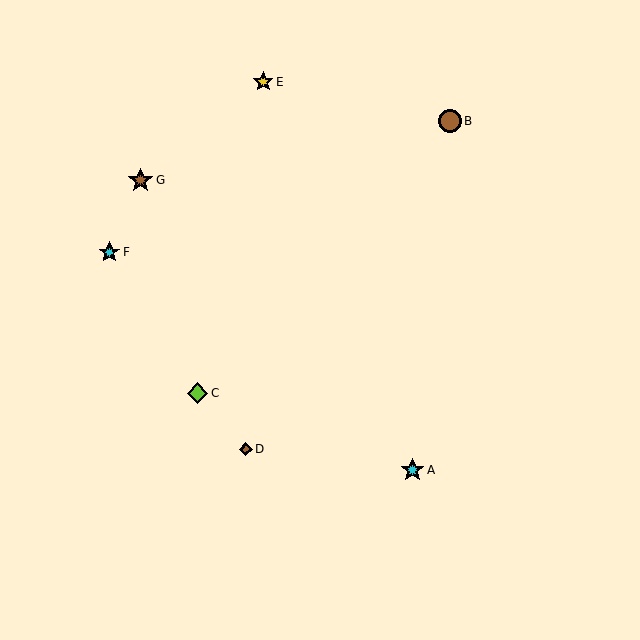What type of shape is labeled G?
Shape G is a brown star.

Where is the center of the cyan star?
The center of the cyan star is at (413, 470).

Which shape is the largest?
The brown star (labeled G) is the largest.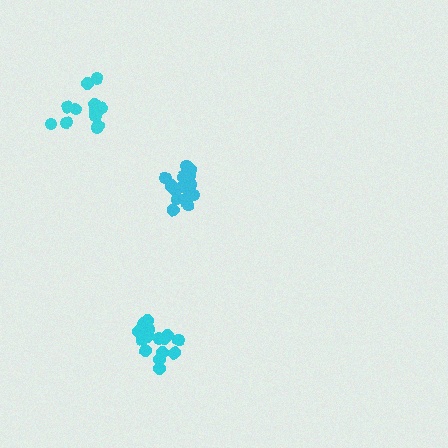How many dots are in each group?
Group 1: 14 dots, Group 2: 16 dots, Group 3: 16 dots (46 total).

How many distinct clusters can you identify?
There are 3 distinct clusters.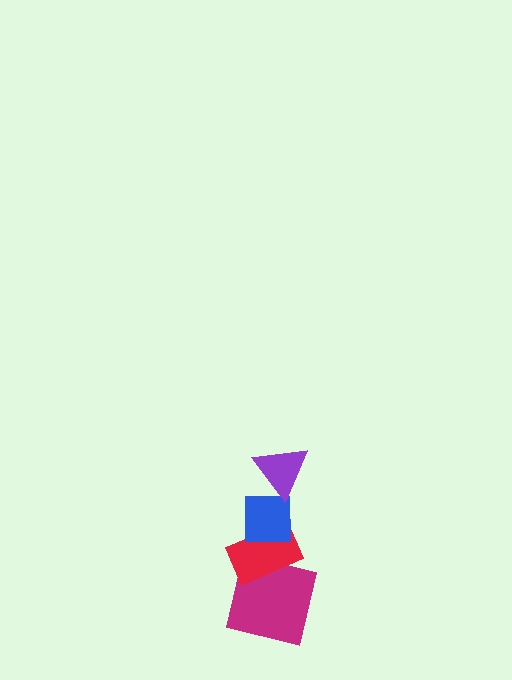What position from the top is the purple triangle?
The purple triangle is 1st from the top.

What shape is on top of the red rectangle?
The blue square is on top of the red rectangle.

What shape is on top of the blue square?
The purple triangle is on top of the blue square.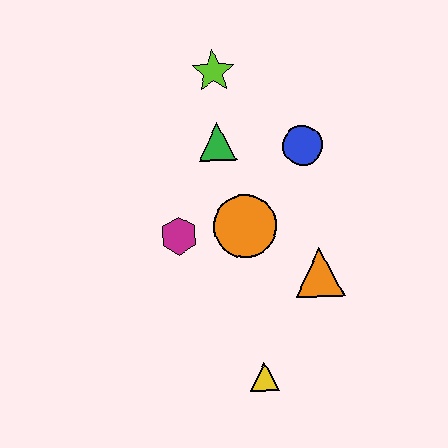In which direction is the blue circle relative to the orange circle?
The blue circle is above the orange circle.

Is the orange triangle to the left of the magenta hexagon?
No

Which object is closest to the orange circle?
The magenta hexagon is closest to the orange circle.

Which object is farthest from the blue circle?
The yellow triangle is farthest from the blue circle.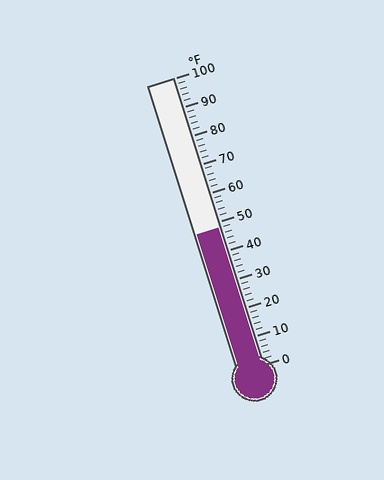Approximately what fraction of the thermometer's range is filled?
The thermometer is filled to approximately 50% of its range.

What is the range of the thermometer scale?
The thermometer scale ranges from 0°F to 100°F.